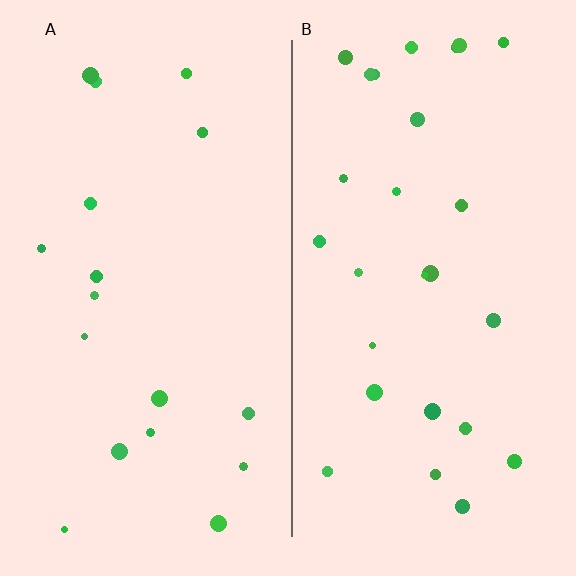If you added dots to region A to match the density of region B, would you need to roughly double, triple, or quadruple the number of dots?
Approximately double.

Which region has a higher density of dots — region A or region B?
B (the right).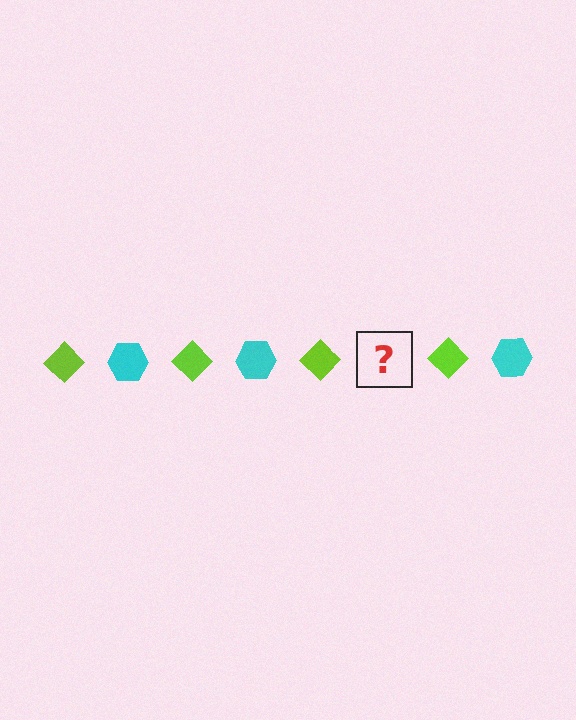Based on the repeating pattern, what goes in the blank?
The blank should be a cyan hexagon.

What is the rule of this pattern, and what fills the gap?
The rule is that the pattern alternates between lime diamond and cyan hexagon. The gap should be filled with a cyan hexagon.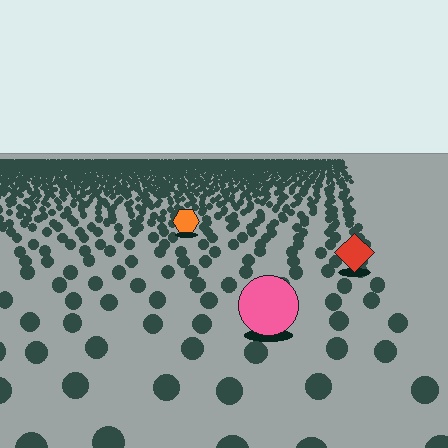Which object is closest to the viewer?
The pink circle is closest. The texture marks near it are larger and more spread out.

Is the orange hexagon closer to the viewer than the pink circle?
No. The pink circle is closer — you can tell from the texture gradient: the ground texture is coarser near it.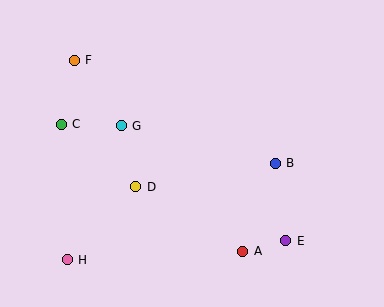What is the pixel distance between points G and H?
The distance between G and H is 145 pixels.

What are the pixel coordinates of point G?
Point G is at (121, 126).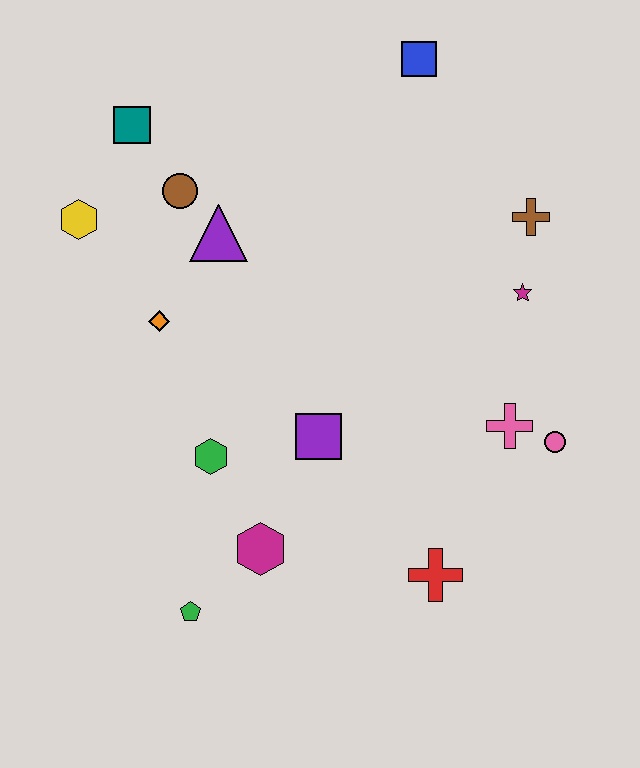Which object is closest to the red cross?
The pink cross is closest to the red cross.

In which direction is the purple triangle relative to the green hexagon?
The purple triangle is above the green hexagon.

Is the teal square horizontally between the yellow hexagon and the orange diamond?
Yes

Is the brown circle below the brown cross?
No